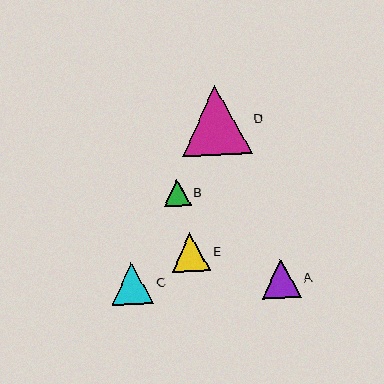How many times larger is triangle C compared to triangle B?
Triangle C is approximately 1.6 times the size of triangle B.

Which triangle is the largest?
Triangle D is the largest with a size of approximately 70 pixels.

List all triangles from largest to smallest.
From largest to smallest: D, C, A, E, B.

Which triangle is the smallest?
Triangle B is the smallest with a size of approximately 27 pixels.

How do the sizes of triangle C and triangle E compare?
Triangle C and triangle E are approximately the same size.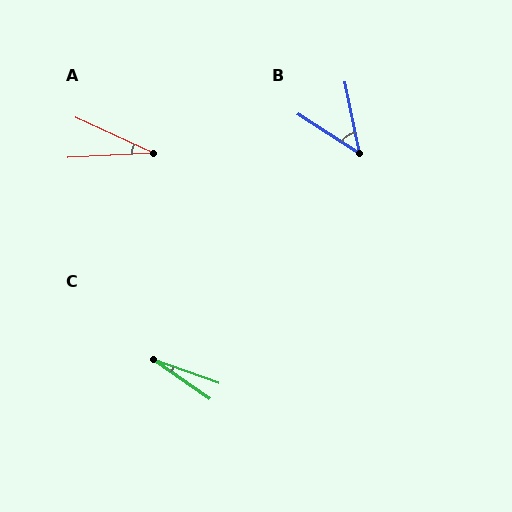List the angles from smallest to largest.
C (15°), A (27°), B (46°).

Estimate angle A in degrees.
Approximately 27 degrees.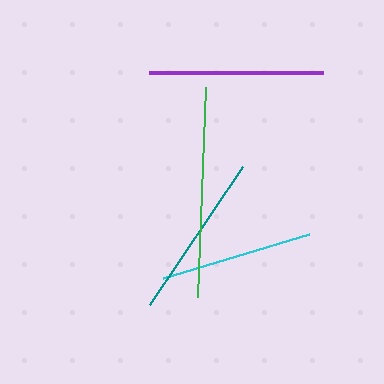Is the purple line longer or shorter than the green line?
The green line is longer than the purple line.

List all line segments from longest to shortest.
From longest to shortest: green, purple, teal, cyan.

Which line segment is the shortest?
The cyan line is the shortest at approximately 152 pixels.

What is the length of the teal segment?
The teal segment is approximately 166 pixels long.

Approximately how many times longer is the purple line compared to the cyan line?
The purple line is approximately 1.1 times the length of the cyan line.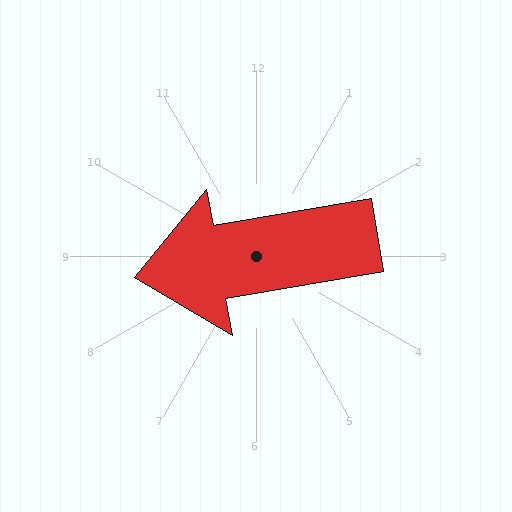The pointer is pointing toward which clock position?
Roughly 9 o'clock.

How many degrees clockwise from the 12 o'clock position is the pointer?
Approximately 260 degrees.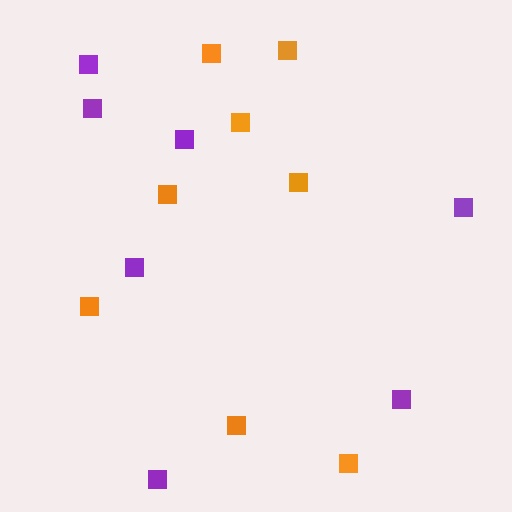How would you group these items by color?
There are 2 groups: one group of purple squares (7) and one group of orange squares (8).